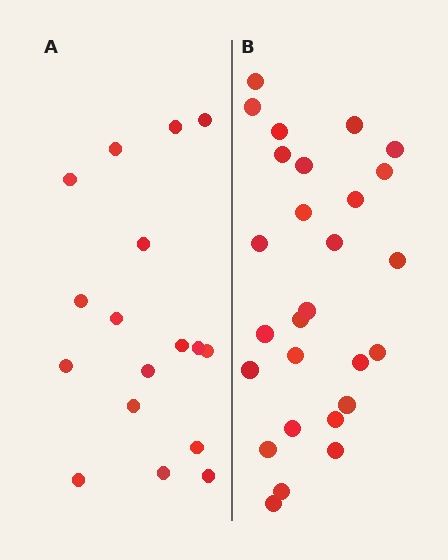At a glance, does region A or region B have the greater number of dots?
Region B (the right region) has more dots.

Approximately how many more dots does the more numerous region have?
Region B has roughly 10 or so more dots than region A.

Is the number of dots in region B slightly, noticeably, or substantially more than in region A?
Region B has substantially more. The ratio is roughly 1.6 to 1.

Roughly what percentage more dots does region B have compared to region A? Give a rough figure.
About 60% more.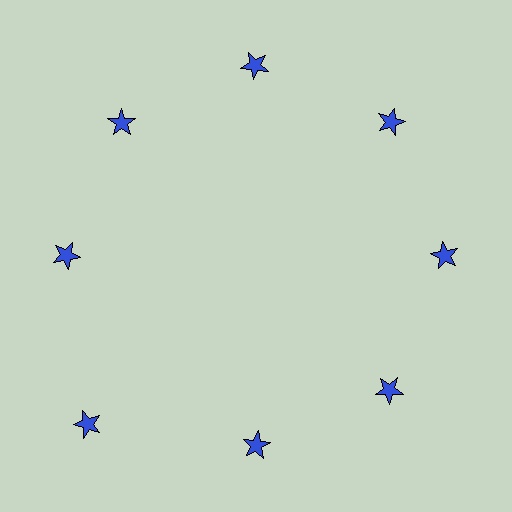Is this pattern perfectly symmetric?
No. The 8 blue stars are arranged in a ring, but one element near the 8 o'clock position is pushed outward from the center, breaking the 8-fold rotational symmetry.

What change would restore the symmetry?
The symmetry would be restored by moving it inward, back onto the ring so that all 8 stars sit at equal angles and equal distance from the center.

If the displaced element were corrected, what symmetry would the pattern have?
It would have 8-fold rotational symmetry — the pattern would map onto itself every 45 degrees.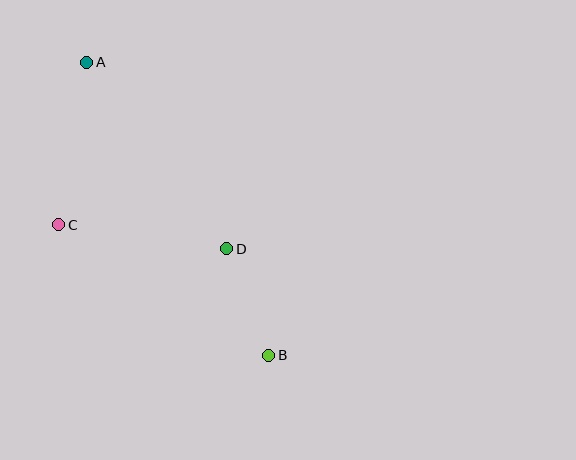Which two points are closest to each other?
Points B and D are closest to each other.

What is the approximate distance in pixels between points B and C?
The distance between B and C is approximately 247 pixels.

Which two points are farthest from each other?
Points A and B are farthest from each other.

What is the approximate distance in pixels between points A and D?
The distance between A and D is approximately 233 pixels.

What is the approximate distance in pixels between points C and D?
The distance between C and D is approximately 170 pixels.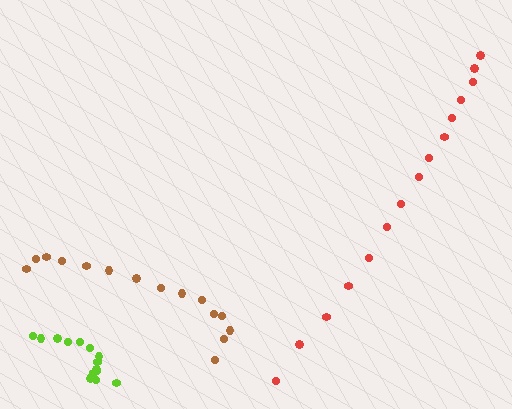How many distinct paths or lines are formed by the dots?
There are 3 distinct paths.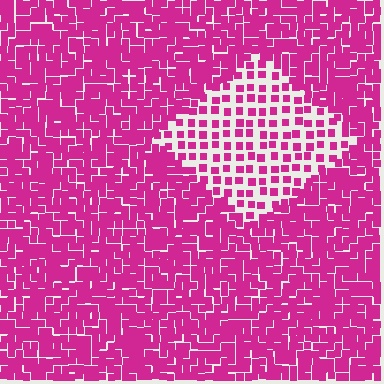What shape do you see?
I see a diamond.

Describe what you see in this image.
The image contains small magenta elements arranged at two different densities. A diamond-shaped region is visible where the elements are less densely packed than the surrounding area.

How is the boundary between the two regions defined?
The boundary is defined by a change in element density (approximately 2.4x ratio). All elements are the same color, size, and shape.